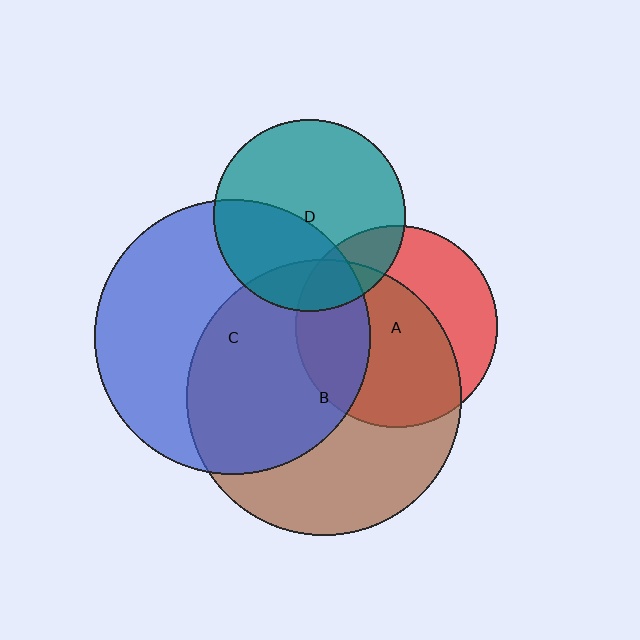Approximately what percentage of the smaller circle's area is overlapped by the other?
Approximately 65%.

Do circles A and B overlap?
Yes.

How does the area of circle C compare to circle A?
Approximately 1.9 times.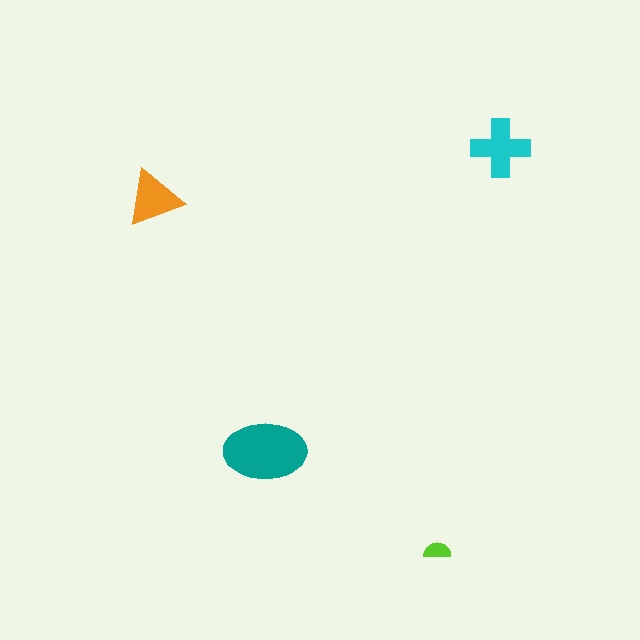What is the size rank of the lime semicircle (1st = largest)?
4th.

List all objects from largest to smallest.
The teal ellipse, the cyan cross, the orange triangle, the lime semicircle.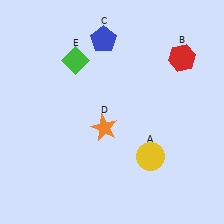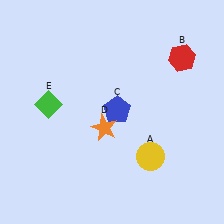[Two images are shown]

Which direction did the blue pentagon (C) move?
The blue pentagon (C) moved down.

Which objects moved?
The objects that moved are: the blue pentagon (C), the green diamond (E).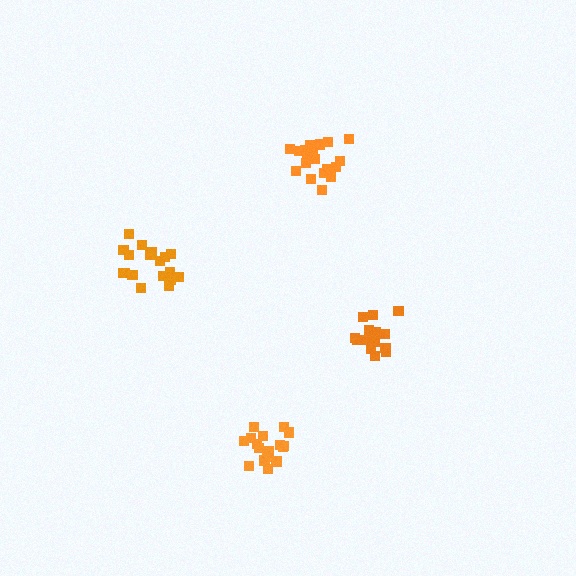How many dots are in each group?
Group 1: 15 dots, Group 2: 19 dots, Group 3: 18 dots, Group 4: 19 dots (71 total).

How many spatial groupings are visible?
There are 4 spatial groupings.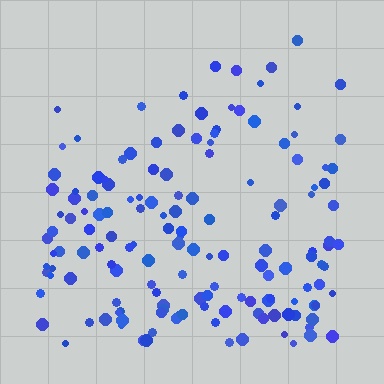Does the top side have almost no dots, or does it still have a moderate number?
Still a moderate number, just noticeably fewer than the bottom.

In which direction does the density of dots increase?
From top to bottom, with the bottom side densest.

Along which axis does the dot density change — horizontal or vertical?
Vertical.